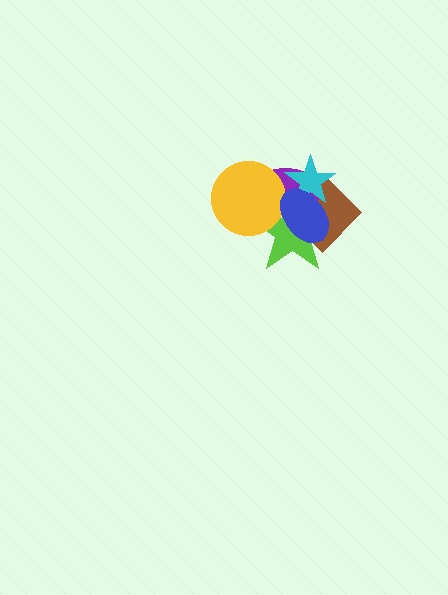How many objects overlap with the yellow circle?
3 objects overlap with the yellow circle.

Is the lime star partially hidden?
Yes, it is partially covered by another shape.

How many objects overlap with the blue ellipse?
5 objects overlap with the blue ellipse.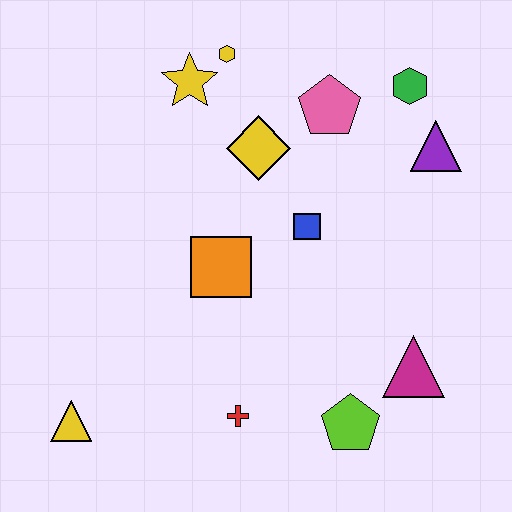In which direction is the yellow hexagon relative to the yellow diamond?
The yellow hexagon is above the yellow diamond.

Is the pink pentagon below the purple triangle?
No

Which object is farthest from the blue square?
The yellow triangle is farthest from the blue square.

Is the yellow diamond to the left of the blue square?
Yes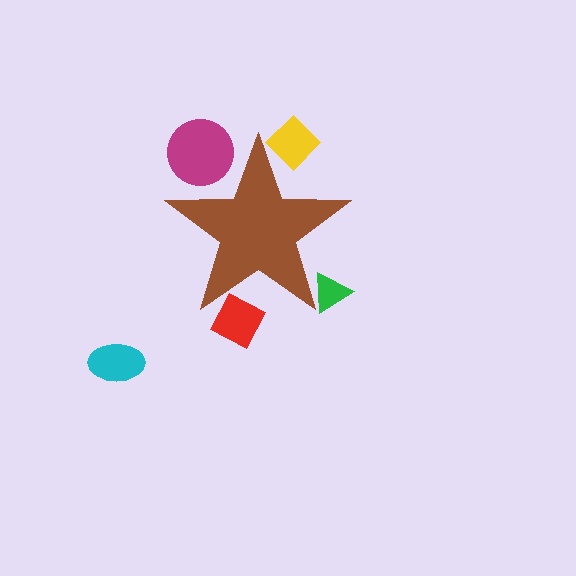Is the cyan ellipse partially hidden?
No, the cyan ellipse is fully visible.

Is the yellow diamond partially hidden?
Yes, the yellow diamond is partially hidden behind the brown star.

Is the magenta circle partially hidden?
Yes, the magenta circle is partially hidden behind the brown star.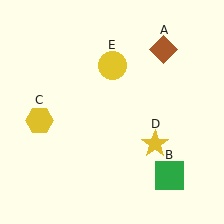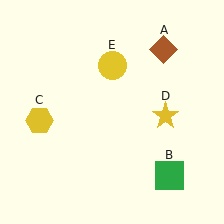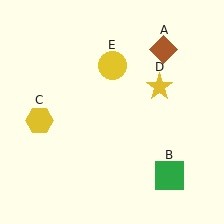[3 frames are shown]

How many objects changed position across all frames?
1 object changed position: yellow star (object D).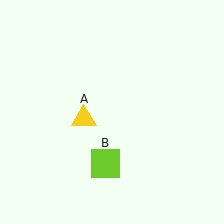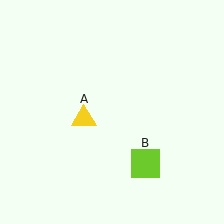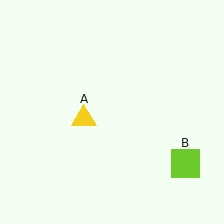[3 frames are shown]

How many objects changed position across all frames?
1 object changed position: lime square (object B).